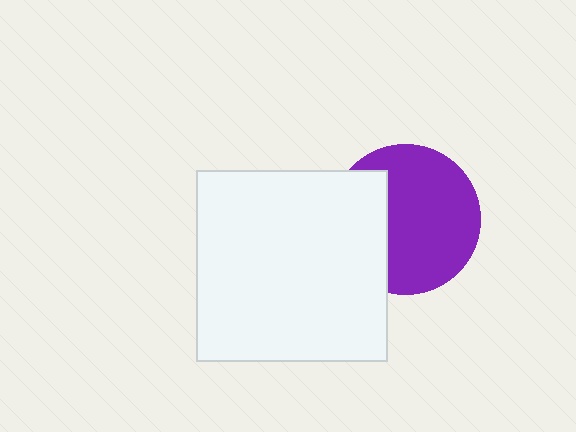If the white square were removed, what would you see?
You would see the complete purple circle.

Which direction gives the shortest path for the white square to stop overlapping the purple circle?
Moving left gives the shortest separation.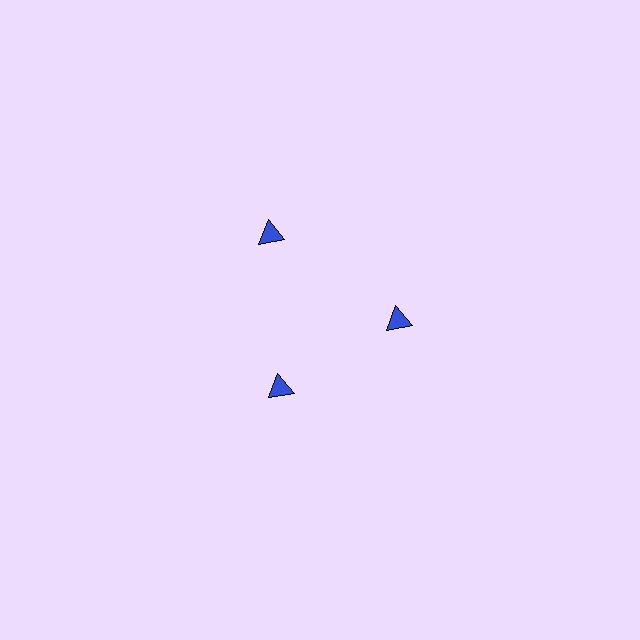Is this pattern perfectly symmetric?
No. The 3 blue triangles are arranged in a ring, but one element near the 11 o'clock position is pushed outward from the center, breaking the 3-fold rotational symmetry.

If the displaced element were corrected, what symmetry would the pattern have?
It would have 3-fold rotational symmetry — the pattern would map onto itself every 120 degrees.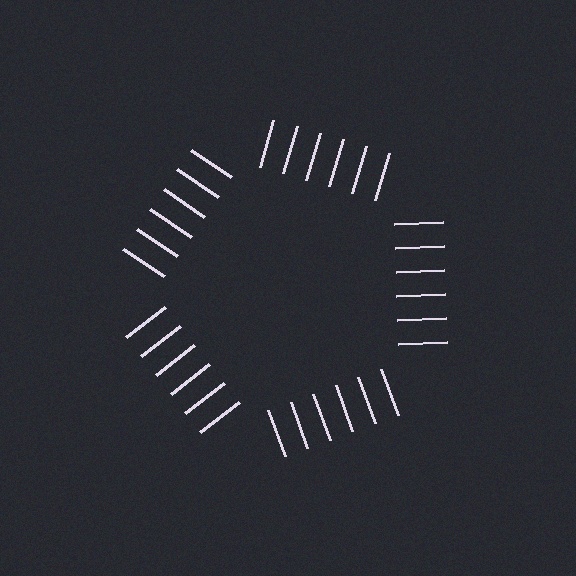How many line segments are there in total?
30 — 6 along each of the 5 edges.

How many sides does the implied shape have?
5 sides — the line-ends trace a pentagon.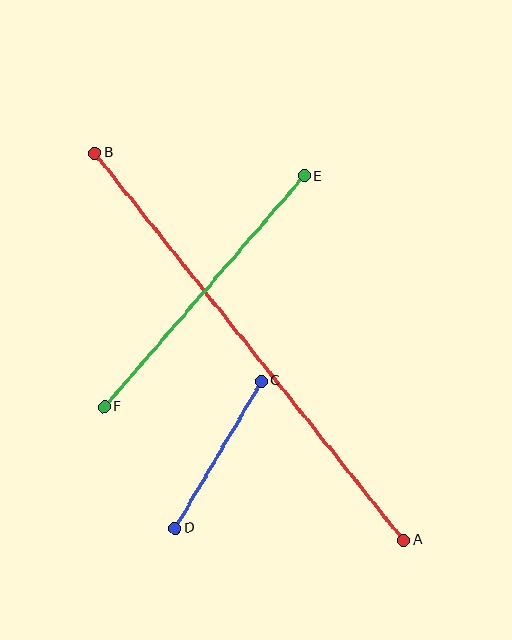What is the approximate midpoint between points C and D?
The midpoint is at approximately (218, 455) pixels.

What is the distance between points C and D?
The distance is approximately 171 pixels.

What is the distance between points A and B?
The distance is approximately 495 pixels.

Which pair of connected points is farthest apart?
Points A and B are farthest apart.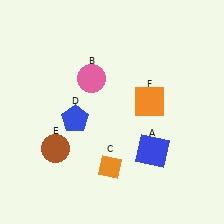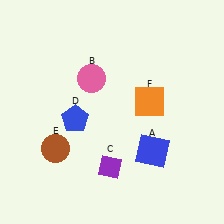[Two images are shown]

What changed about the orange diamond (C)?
In Image 1, C is orange. In Image 2, it changed to purple.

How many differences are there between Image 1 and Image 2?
There is 1 difference between the two images.